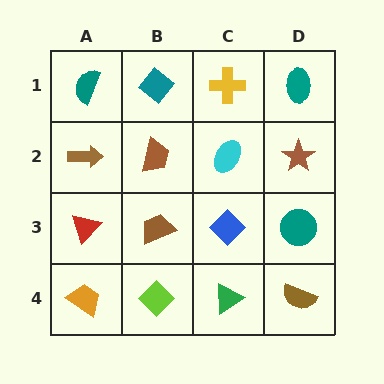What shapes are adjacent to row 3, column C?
A cyan ellipse (row 2, column C), a green triangle (row 4, column C), a brown trapezoid (row 3, column B), a teal circle (row 3, column D).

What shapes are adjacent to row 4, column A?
A red triangle (row 3, column A), a lime diamond (row 4, column B).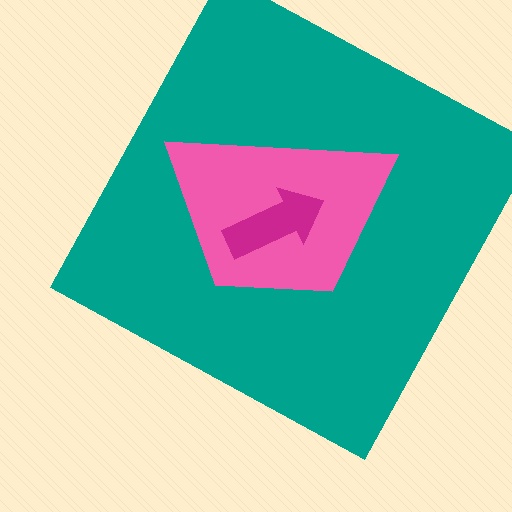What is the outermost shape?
The teal square.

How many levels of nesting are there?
3.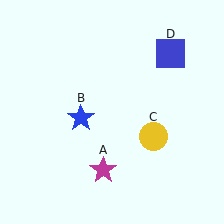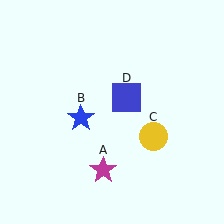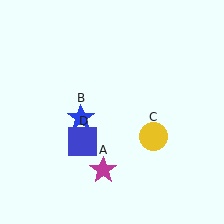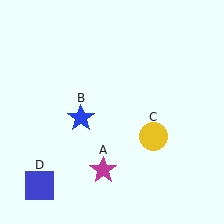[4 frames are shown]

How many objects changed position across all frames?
1 object changed position: blue square (object D).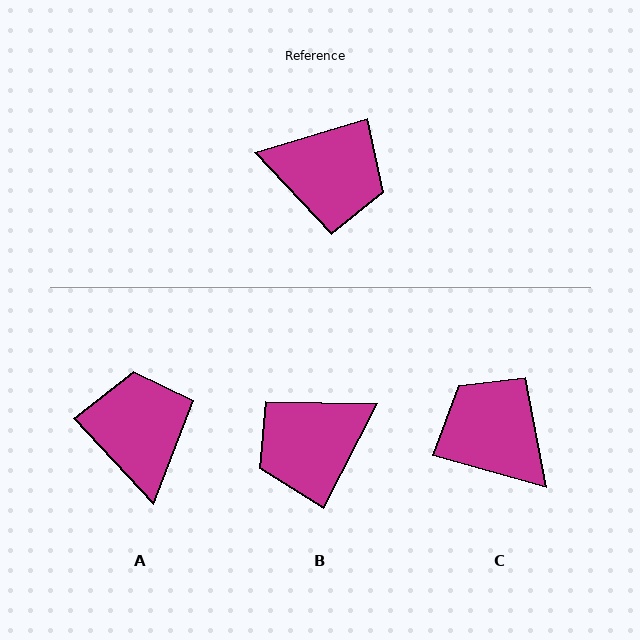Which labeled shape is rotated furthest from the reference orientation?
C, about 148 degrees away.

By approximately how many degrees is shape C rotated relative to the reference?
Approximately 148 degrees counter-clockwise.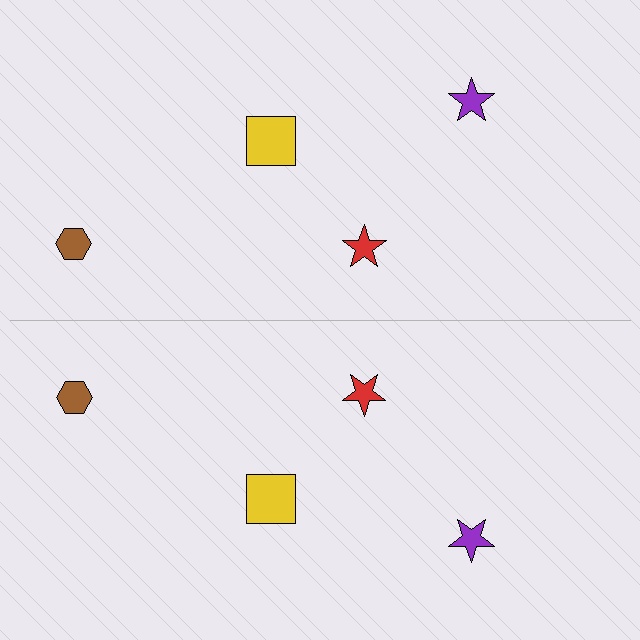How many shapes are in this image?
There are 8 shapes in this image.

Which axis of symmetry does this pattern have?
The pattern has a horizontal axis of symmetry running through the center of the image.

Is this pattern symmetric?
Yes, this pattern has bilateral (reflection) symmetry.